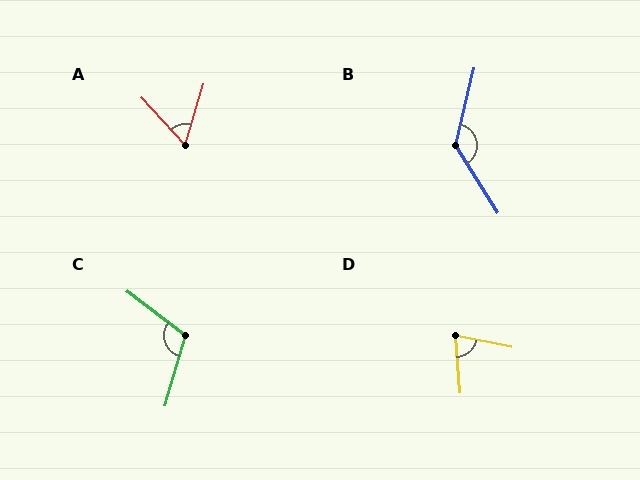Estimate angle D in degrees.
Approximately 74 degrees.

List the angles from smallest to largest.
A (60°), D (74°), C (111°), B (134°).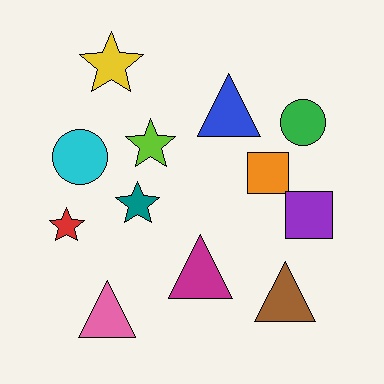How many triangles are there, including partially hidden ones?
There are 4 triangles.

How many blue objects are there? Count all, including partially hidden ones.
There is 1 blue object.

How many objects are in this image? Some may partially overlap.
There are 12 objects.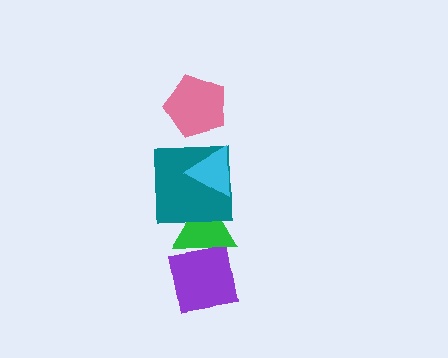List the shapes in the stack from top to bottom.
From top to bottom: the pink pentagon, the cyan triangle, the teal square, the green triangle, the purple square.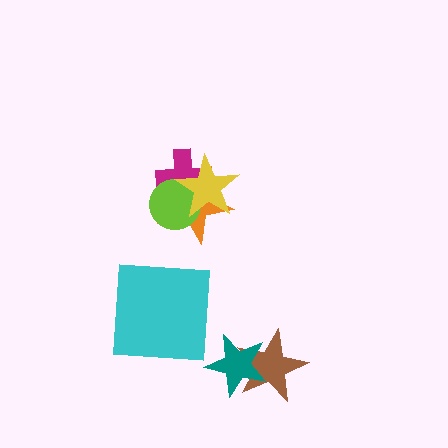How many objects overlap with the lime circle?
3 objects overlap with the lime circle.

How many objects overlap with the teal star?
1 object overlaps with the teal star.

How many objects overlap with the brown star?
1 object overlaps with the brown star.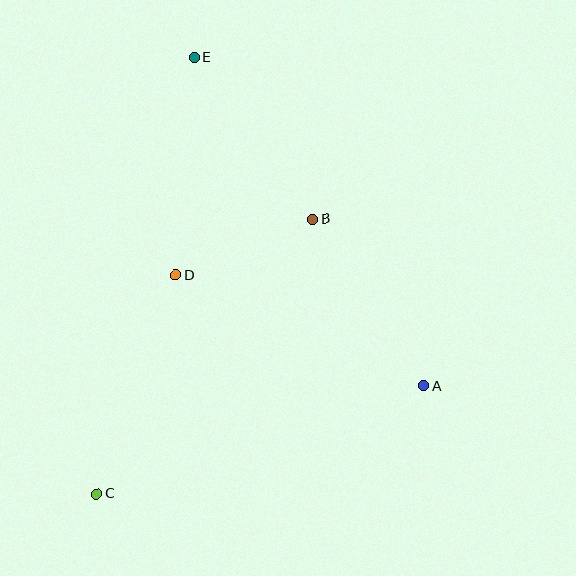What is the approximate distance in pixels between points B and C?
The distance between B and C is approximately 350 pixels.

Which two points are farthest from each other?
Points C and E are farthest from each other.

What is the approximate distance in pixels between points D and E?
The distance between D and E is approximately 219 pixels.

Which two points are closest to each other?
Points B and D are closest to each other.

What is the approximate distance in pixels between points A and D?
The distance between A and D is approximately 272 pixels.